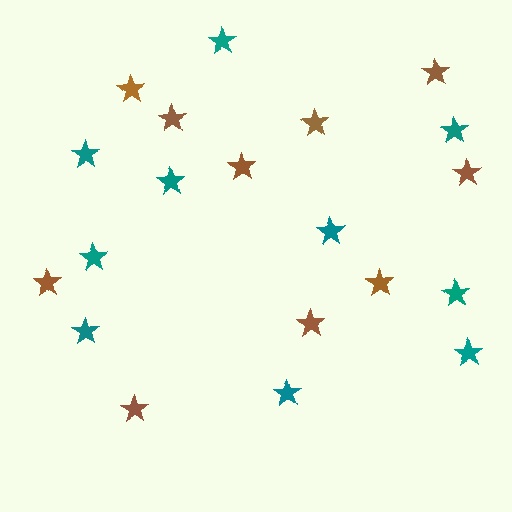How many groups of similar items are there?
There are 2 groups: one group of teal stars (10) and one group of brown stars (10).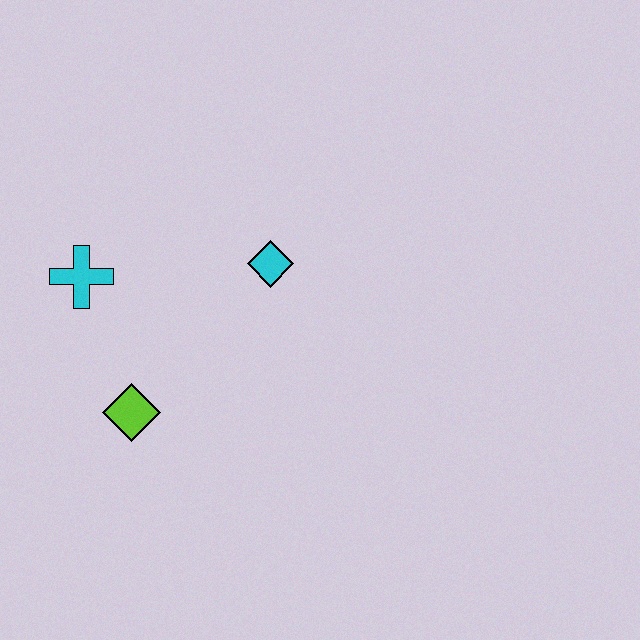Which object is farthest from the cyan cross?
The cyan diamond is farthest from the cyan cross.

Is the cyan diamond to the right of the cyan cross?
Yes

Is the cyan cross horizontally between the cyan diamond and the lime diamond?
No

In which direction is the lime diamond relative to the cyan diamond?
The lime diamond is below the cyan diamond.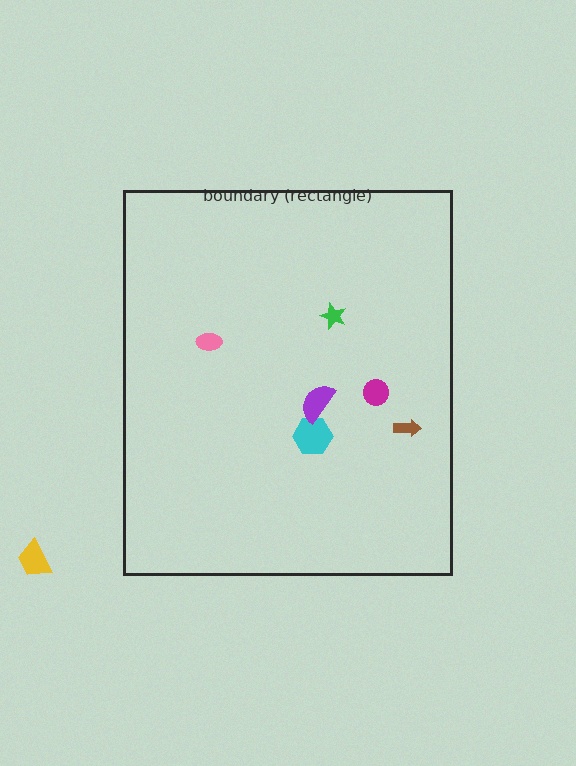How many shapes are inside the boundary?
6 inside, 1 outside.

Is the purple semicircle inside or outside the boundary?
Inside.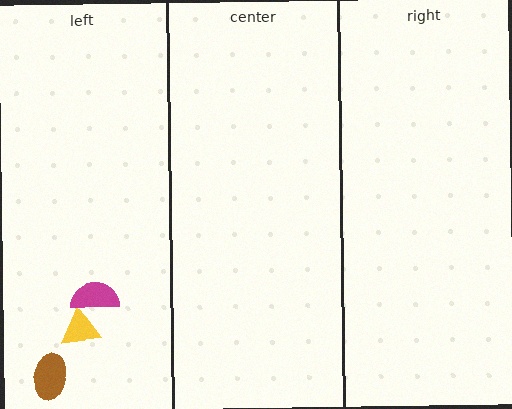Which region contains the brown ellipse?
The left region.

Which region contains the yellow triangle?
The left region.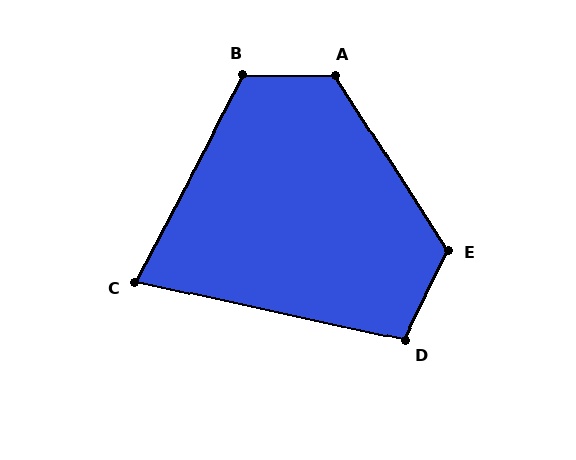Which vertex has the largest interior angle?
A, at approximately 123 degrees.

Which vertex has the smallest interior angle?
C, at approximately 75 degrees.